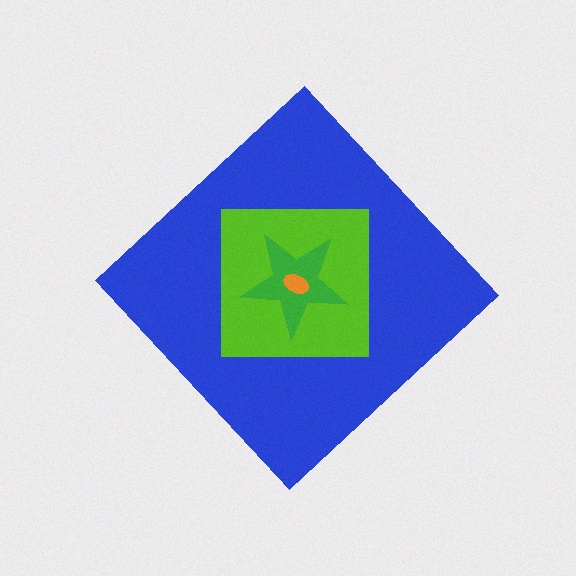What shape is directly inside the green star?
The orange ellipse.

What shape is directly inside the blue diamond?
The lime square.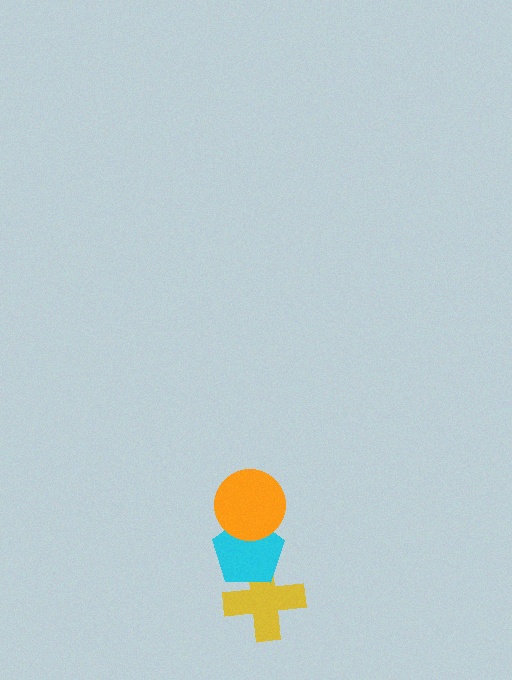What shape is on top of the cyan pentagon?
The orange circle is on top of the cyan pentagon.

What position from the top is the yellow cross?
The yellow cross is 3rd from the top.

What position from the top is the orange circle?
The orange circle is 1st from the top.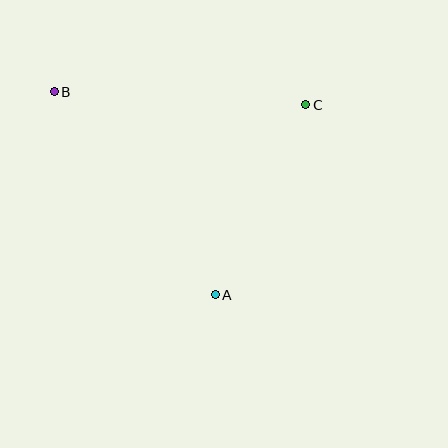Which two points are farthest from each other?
Points A and B are farthest from each other.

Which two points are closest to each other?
Points A and C are closest to each other.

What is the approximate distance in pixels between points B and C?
The distance between B and C is approximately 252 pixels.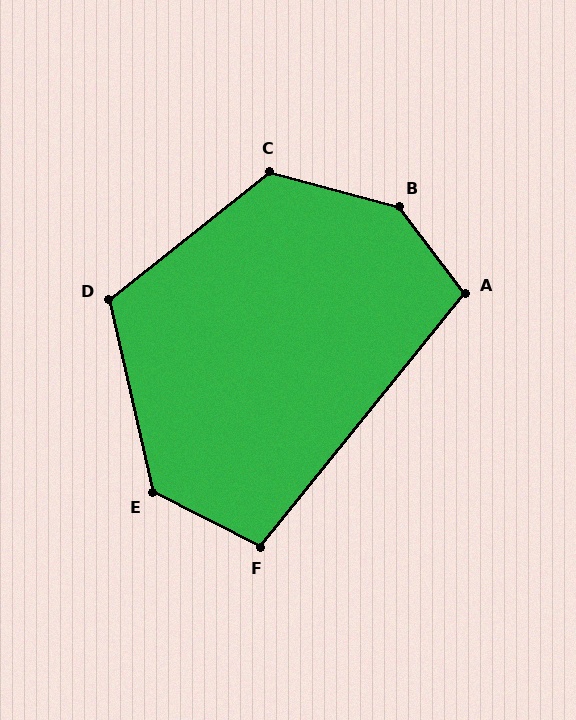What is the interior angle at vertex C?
Approximately 126 degrees (obtuse).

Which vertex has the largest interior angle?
B, at approximately 142 degrees.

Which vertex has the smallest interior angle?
F, at approximately 102 degrees.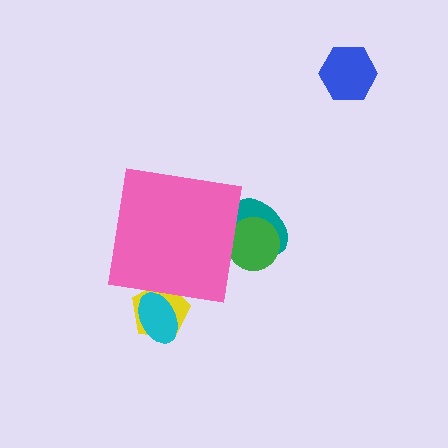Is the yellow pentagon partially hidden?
Yes, the yellow pentagon is partially hidden behind the pink square.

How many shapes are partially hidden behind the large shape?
4 shapes are partially hidden.